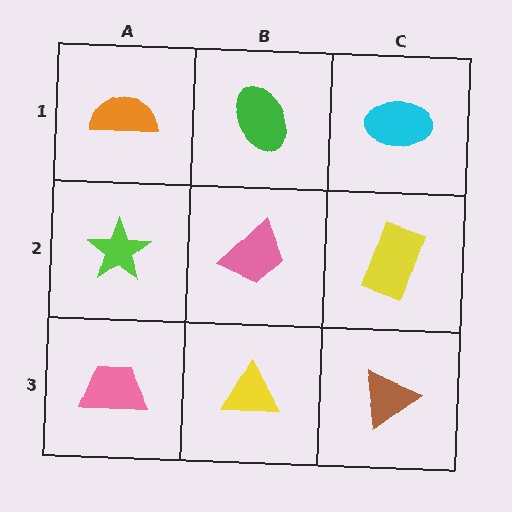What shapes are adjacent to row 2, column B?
A green ellipse (row 1, column B), a yellow triangle (row 3, column B), a lime star (row 2, column A), a yellow rectangle (row 2, column C).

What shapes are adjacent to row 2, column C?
A cyan ellipse (row 1, column C), a brown triangle (row 3, column C), a pink trapezoid (row 2, column B).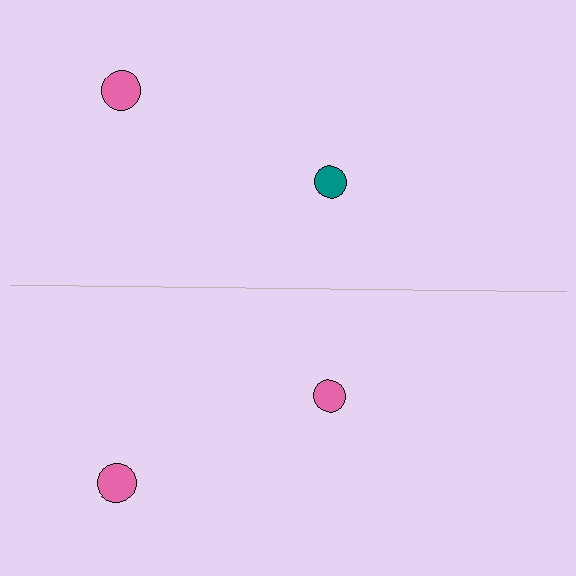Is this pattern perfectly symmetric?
No, the pattern is not perfectly symmetric. The pink circle on the bottom side breaks the symmetry — its mirror counterpart is teal.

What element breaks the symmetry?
The pink circle on the bottom side breaks the symmetry — its mirror counterpart is teal.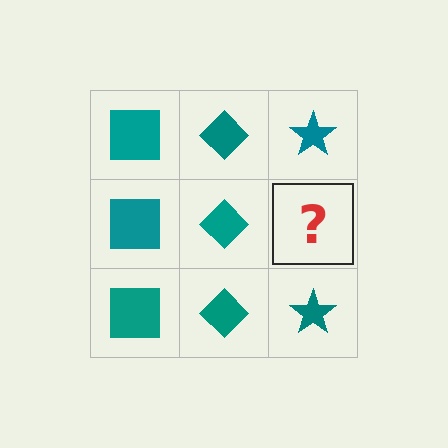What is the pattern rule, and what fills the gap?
The rule is that each column has a consistent shape. The gap should be filled with a teal star.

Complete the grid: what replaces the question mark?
The question mark should be replaced with a teal star.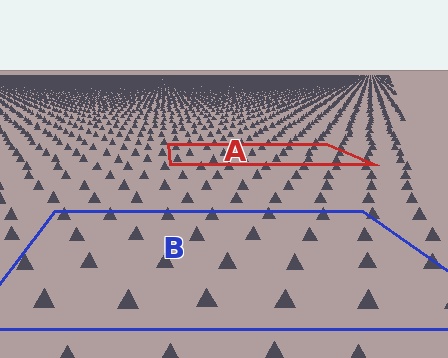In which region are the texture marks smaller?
The texture marks are smaller in region A, because it is farther away.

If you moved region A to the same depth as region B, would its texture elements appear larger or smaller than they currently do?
They would appear larger. At a closer depth, the same texture elements are projected at a bigger on-screen size.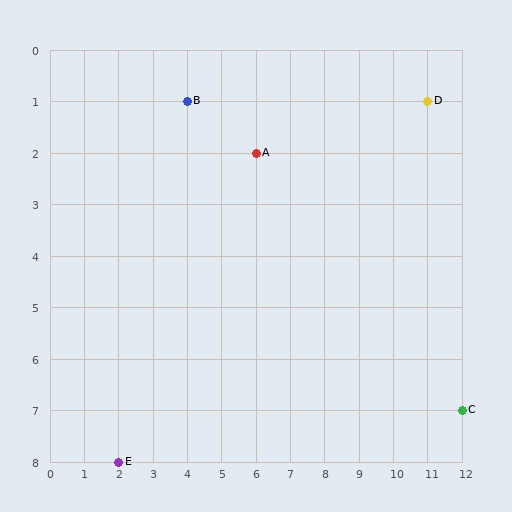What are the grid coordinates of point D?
Point D is at grid coordinates (11, 1).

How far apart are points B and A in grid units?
Points B and A are 2 columns and 1 row apart (about 2.2 grid units diagonally).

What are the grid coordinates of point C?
Point C is at grid coordinates (12, 7).